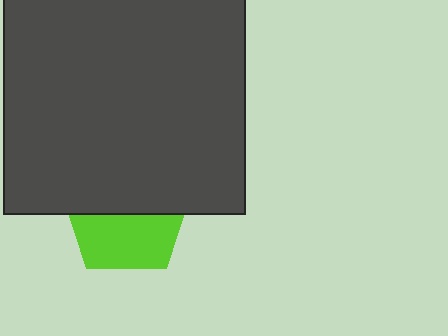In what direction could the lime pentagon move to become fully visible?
The lime pentagon could move down. That would shift it out from behind the dark gray square entirely.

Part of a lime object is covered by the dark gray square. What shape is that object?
It is a pentagon.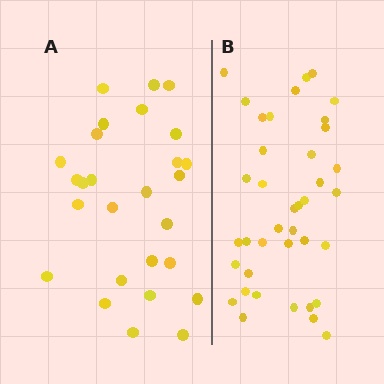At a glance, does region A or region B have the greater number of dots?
Region B (the right region) has more dots.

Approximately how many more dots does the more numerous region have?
Region B has roughly 12 or so more dots than region A.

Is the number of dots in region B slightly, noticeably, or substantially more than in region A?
Region B has noticeably more, but not dramatically so. The ratio is roughly 1.4 to 1.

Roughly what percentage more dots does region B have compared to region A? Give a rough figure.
About 45% more.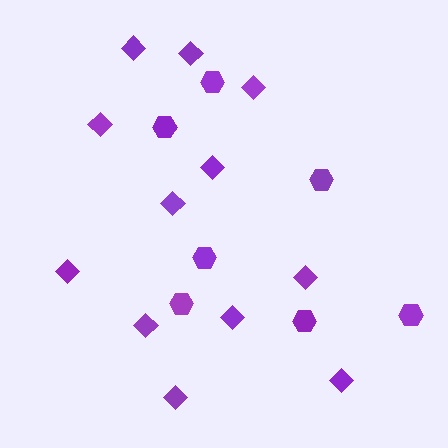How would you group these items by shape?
There are 2 groups: one group of hexagons (7) and one group of diamonds (12).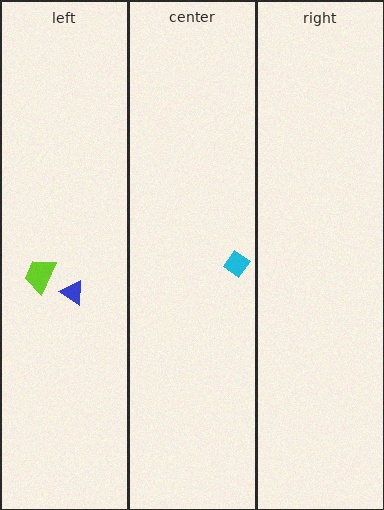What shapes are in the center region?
The cyan diamond.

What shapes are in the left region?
The lime trapezoid, the blue triangle.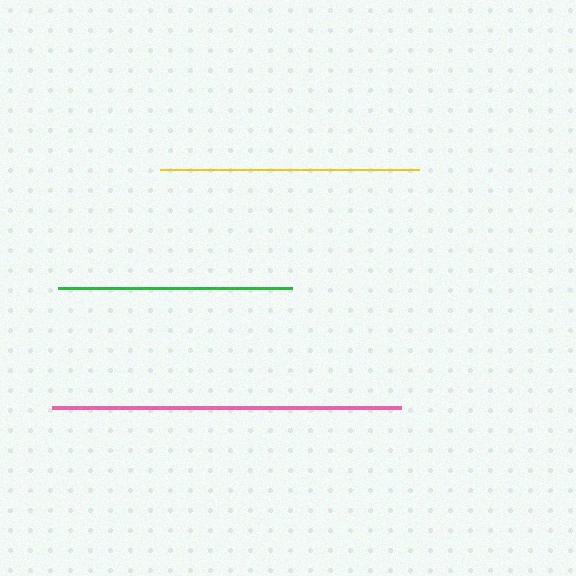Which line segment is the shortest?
The green line is the shortest at approximately 233 pixels.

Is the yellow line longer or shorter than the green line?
The yellow line is longer than the green line.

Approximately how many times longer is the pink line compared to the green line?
The pink line is approximately 1.5 times the length of the green line.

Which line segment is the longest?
The pink line is the longest at approximately 349 pixels.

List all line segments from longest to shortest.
From longest to shortest: pink, yellow, green.